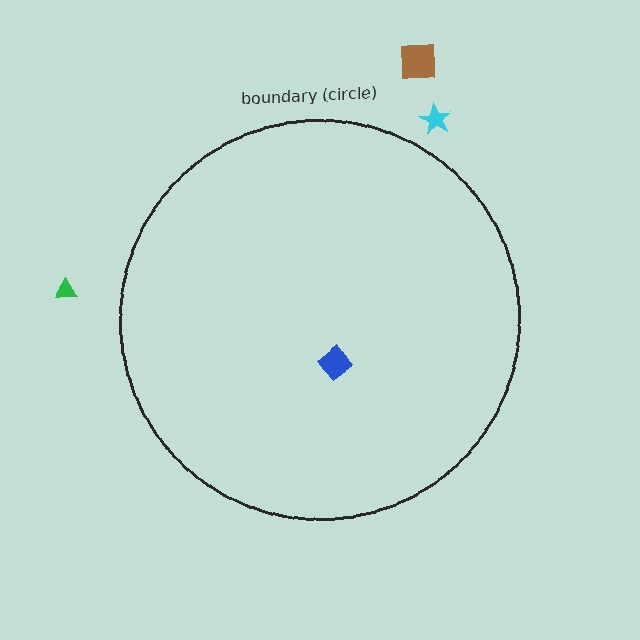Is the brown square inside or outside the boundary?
Outside.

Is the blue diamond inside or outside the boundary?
Inside.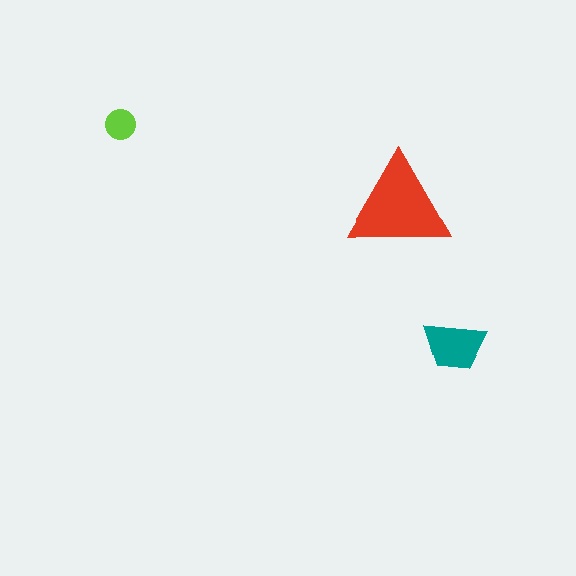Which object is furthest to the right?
The teal trapezoid is rightmost.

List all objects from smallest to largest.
The lime circle, the teal trapezoid, the red triangle.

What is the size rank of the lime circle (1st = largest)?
3rd.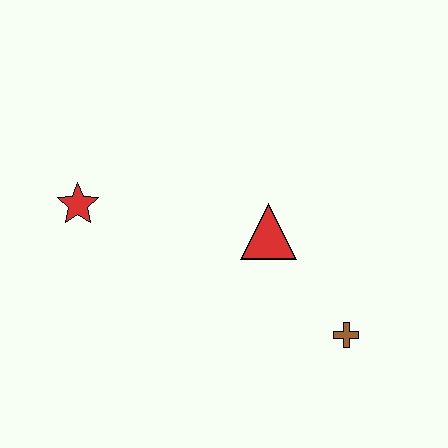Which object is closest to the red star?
The red triangle is closest to the red star.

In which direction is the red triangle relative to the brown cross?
The red triangle is above the brown cross.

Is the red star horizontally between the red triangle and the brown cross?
No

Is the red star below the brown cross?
No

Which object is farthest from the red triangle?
The red star is farthest from the red triangle.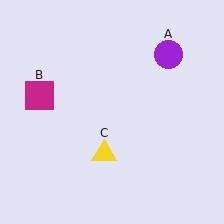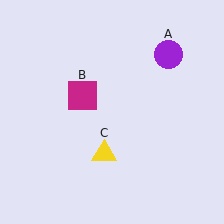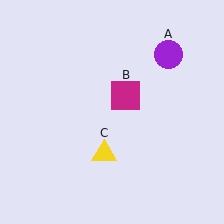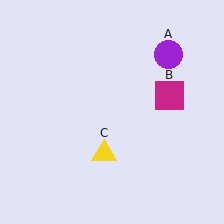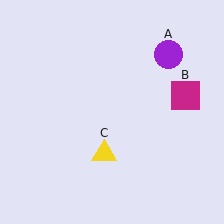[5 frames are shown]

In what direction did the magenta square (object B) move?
The magenta square (object B) moved right.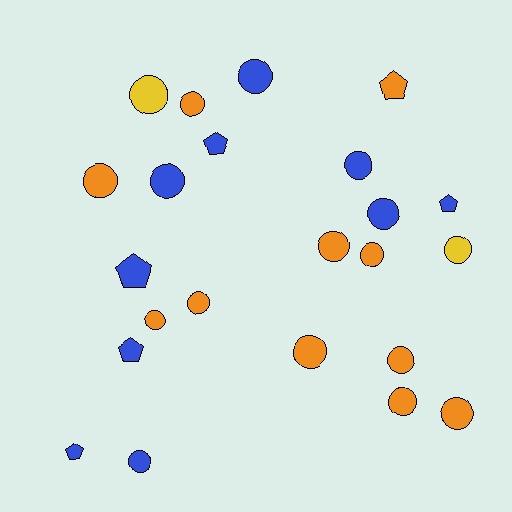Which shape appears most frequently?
Circle, with 17 objects.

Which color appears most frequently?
Orange, with 11 objects.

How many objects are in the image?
There are 23 objects.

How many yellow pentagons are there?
There are no yellow pentagons.